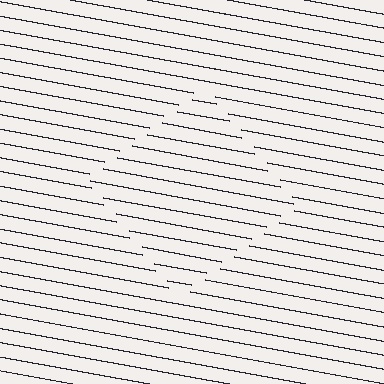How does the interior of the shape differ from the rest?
The interior of the shape contains the same grating, shifted by half a period — the contour is defined by the phase discontinuity where line-ends from the inner and outer gratings abut.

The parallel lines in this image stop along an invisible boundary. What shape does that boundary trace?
An illusory square. The interior of the shape contains the same grating, shifted by half a period — the contour is defined by the phase discontinuity where line-ends from the inner and outer gratings abut.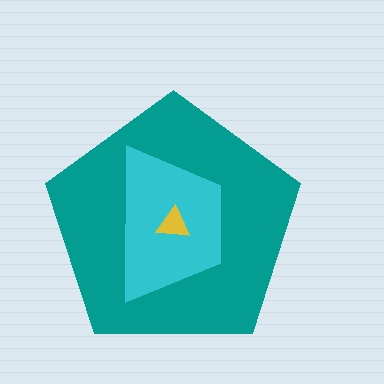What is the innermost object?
The yellow triangle.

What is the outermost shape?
The teal pentagon.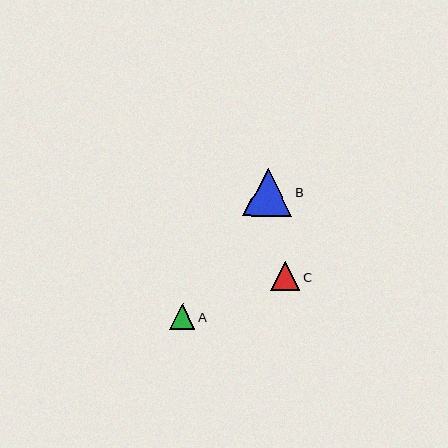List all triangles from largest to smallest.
From largest to smallest: B, C, A.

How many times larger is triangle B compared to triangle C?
Triangle B is approximately 1.7 times the size of triangle C.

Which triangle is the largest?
Triangle B is the largest with a size of approximately 49 pixels.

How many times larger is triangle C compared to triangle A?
Triangle C is approximately 1.1 times the size of triangle A.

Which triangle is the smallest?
Triangle A is the smallest with a size of approximately 25 pixels.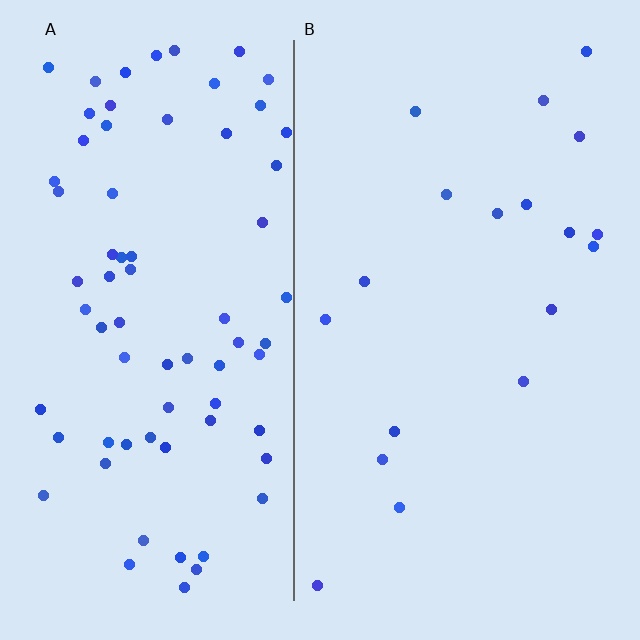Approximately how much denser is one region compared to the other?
Approximately 4.0× — region A over region B.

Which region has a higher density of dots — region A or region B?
A (the left).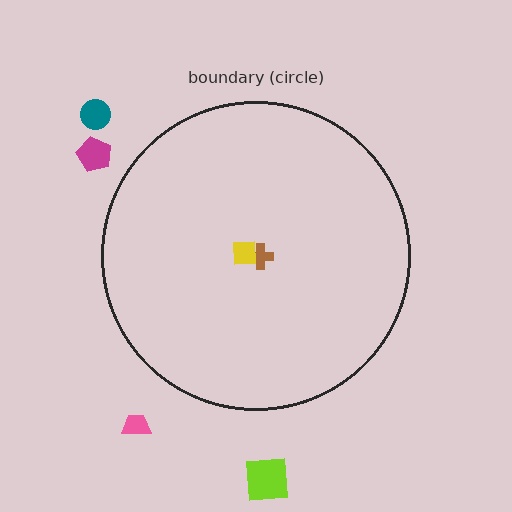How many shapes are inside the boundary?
2 inside, 4 outside.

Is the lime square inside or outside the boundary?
Outside.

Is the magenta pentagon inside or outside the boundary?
Outside.